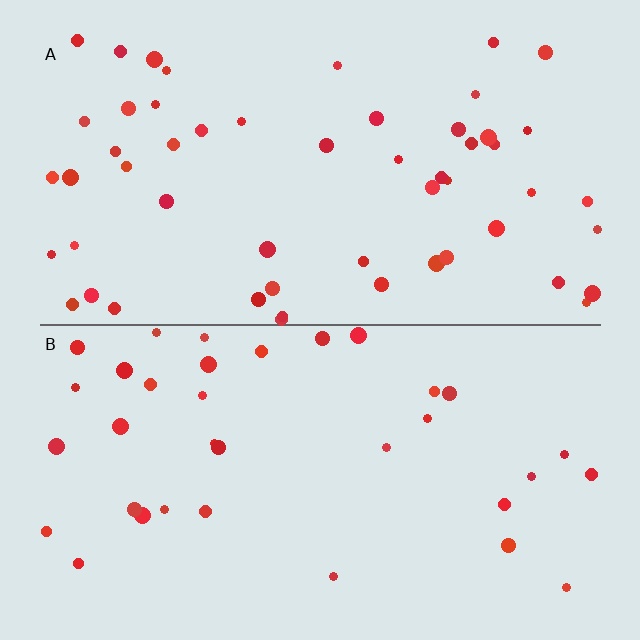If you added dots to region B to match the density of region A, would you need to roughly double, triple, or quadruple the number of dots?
Approximately double.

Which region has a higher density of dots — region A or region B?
A (the top).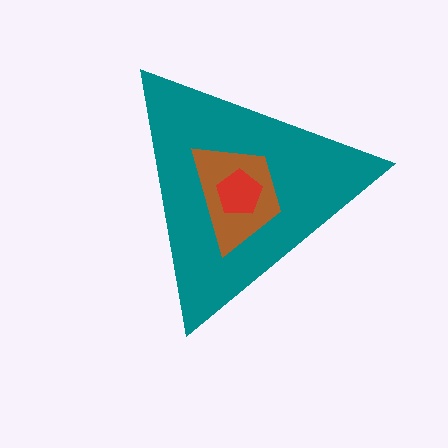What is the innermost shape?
The red pentagon.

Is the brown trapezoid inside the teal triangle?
Yes.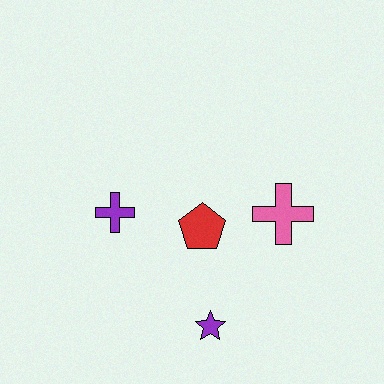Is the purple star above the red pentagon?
No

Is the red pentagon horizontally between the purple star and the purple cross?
Yes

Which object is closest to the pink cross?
The red pentagon is closest to the pink cross.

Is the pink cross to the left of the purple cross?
No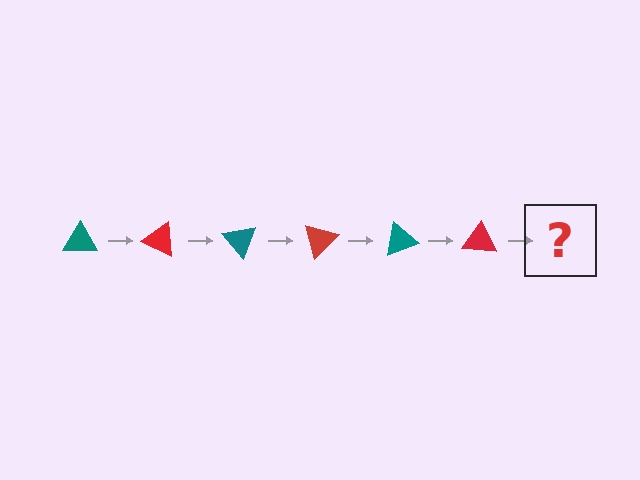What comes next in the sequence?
The next element should be a teal triangle, rotated 150 degrees from the start.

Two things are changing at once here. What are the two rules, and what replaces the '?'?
The two rules are that it rotates 25 degrees each step and the color cycles through teal and red. The '?' should be a teal triangle, rotated 150 degrees from the start.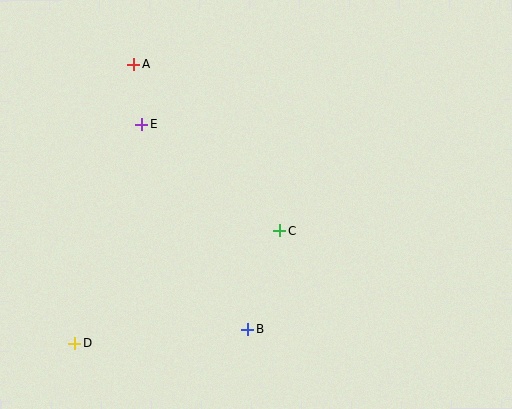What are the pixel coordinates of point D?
Point D is at (75, 344).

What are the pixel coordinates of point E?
Point E is at (141, 124).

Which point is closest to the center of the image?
Point C at (280, 230) is closest to the center.